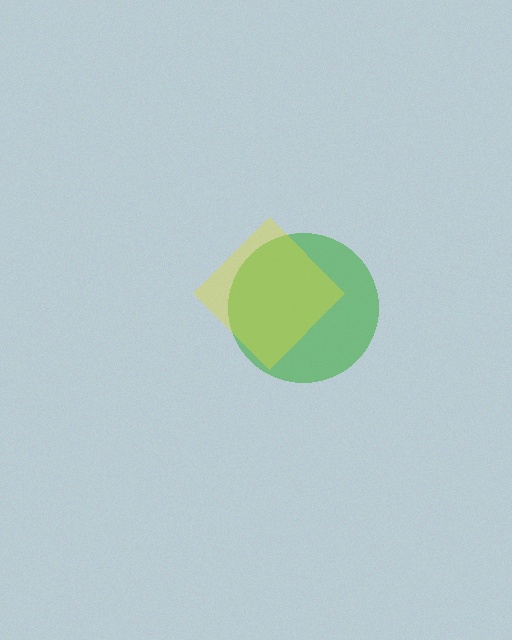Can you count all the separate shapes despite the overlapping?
Yes, there are 2 separate shapes.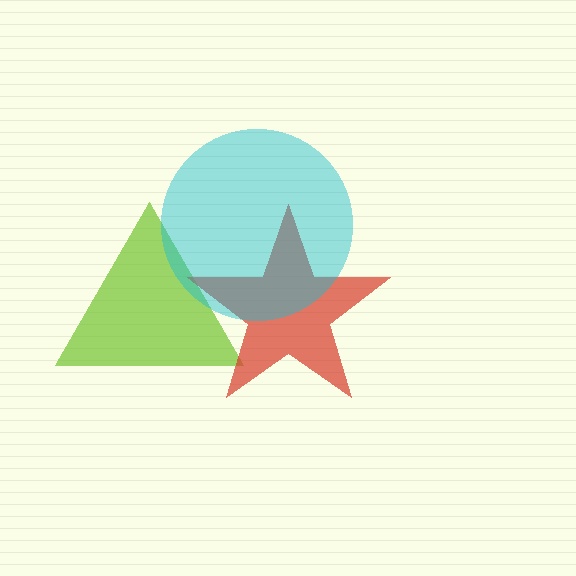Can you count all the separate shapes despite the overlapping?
Yes, there are 3 separate shapes.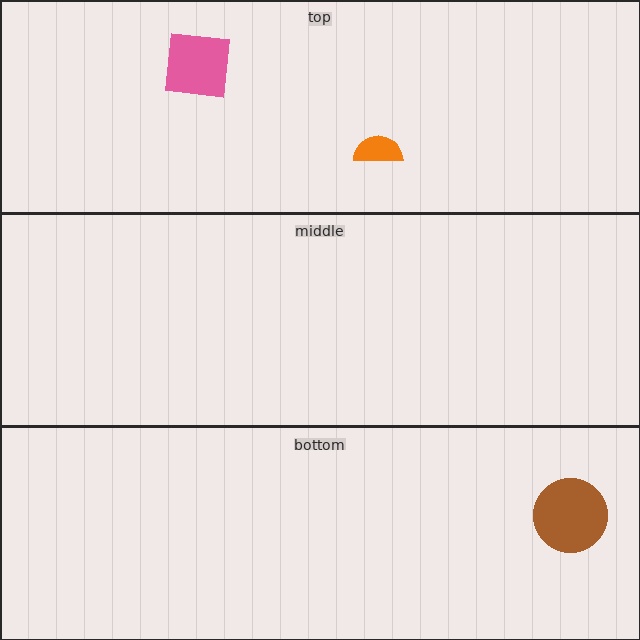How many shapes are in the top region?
2.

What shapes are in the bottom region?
The brown circle.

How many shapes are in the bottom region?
1.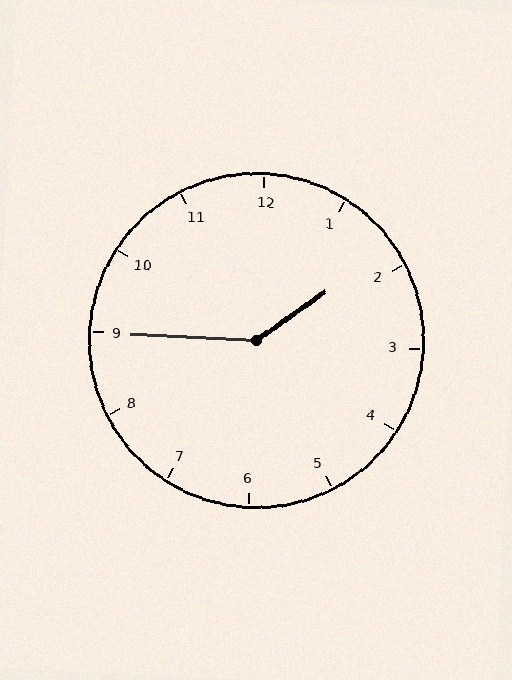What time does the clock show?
1:45.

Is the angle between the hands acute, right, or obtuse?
It is obtuse.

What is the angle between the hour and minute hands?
Approximately 142 degrees.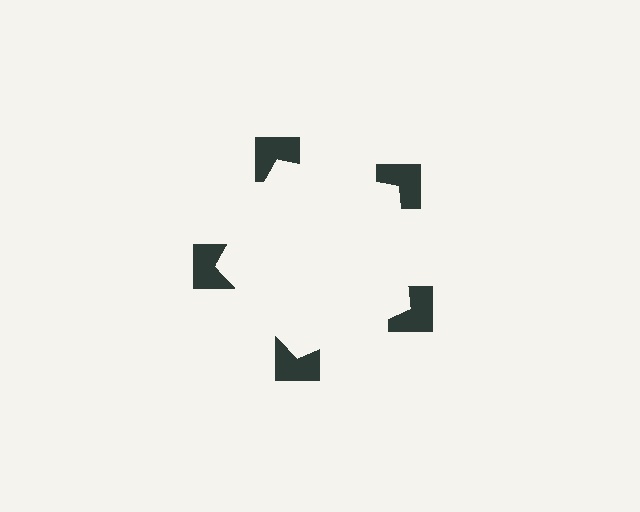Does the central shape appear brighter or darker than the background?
It typically appears slightly brighter than the background, even though no actual brightness change is drawn.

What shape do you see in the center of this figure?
An illusory pentagon — its edges are inferred from the aligned wedge cuts in the notched squares, not physically drawn.